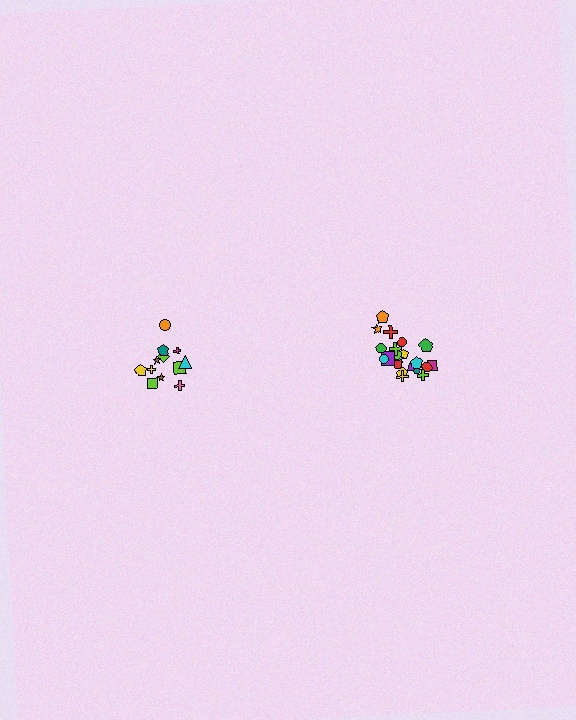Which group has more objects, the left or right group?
The right group.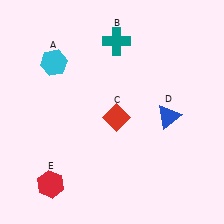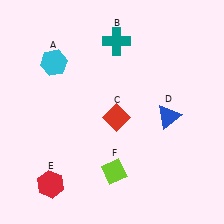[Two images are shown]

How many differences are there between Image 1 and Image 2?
There is 1 difference between the two images.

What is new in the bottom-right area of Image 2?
A lime diamond (F) was added in the bottom-right area of Image 2.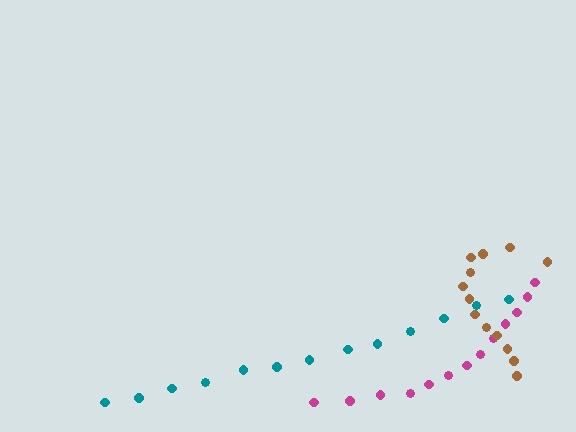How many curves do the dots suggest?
There are 3 distinct paths.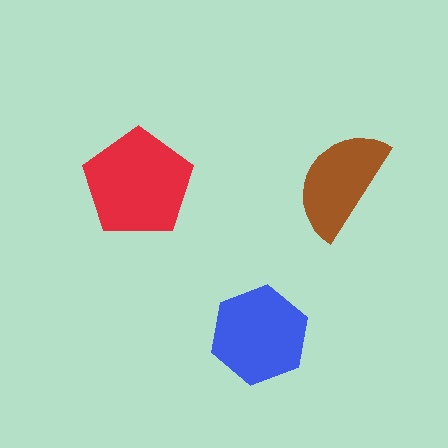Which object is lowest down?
The blue hexagon is bottommost.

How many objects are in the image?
There are 3 objects in the image.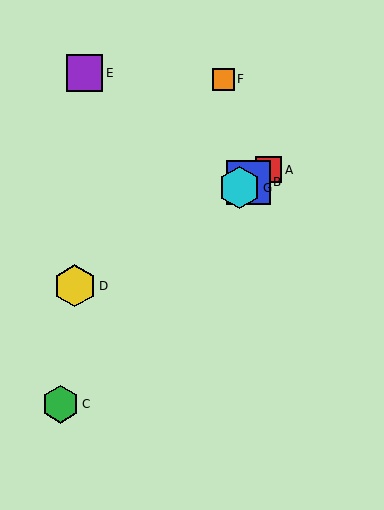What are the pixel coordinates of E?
Object E is at (85, 73).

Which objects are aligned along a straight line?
Objects A, B, D, G are aligned along a straight line.